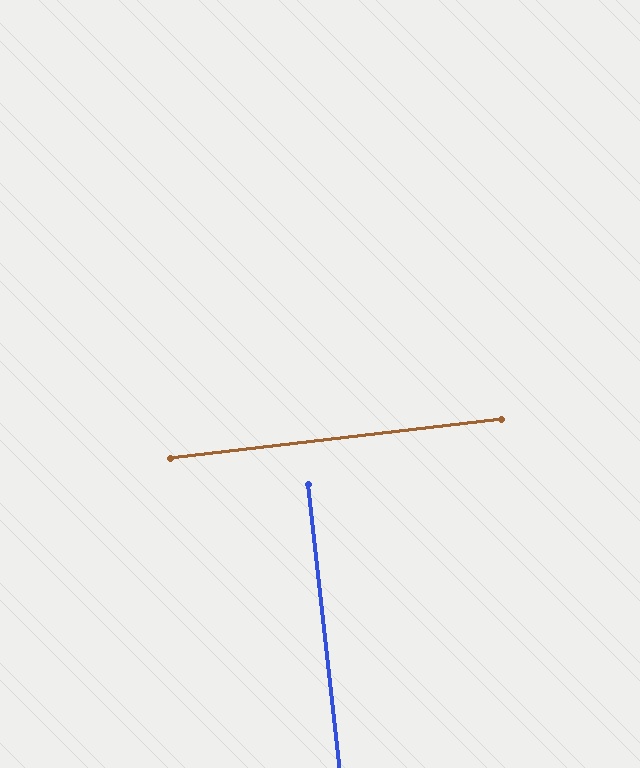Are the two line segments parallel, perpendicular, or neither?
Perpendicular — they meet at approximately 90°.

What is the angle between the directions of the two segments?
Approximately 90 degrees.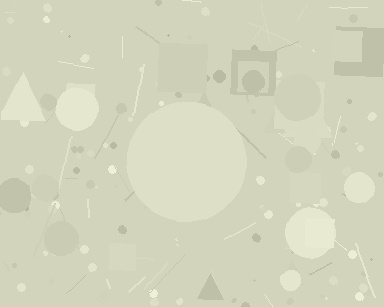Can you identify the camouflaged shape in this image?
The camouflaged shape is a circle.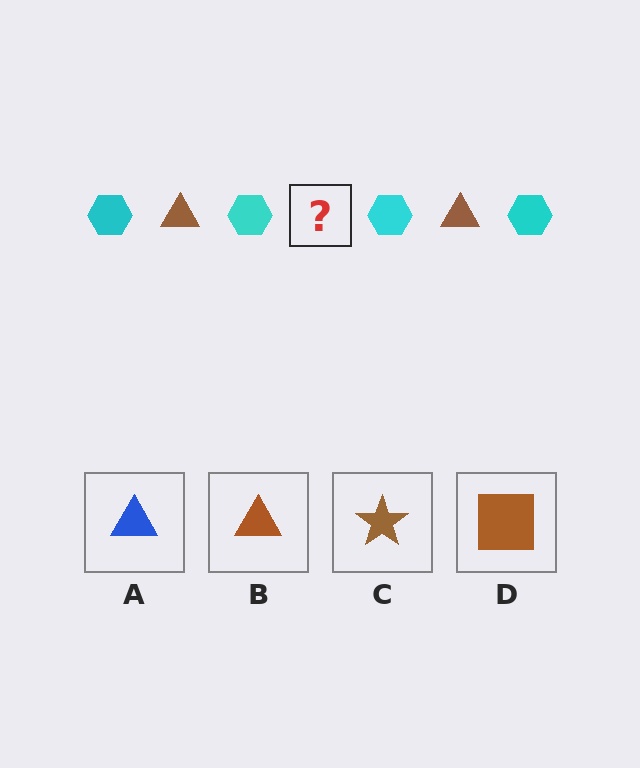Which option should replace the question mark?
Option B.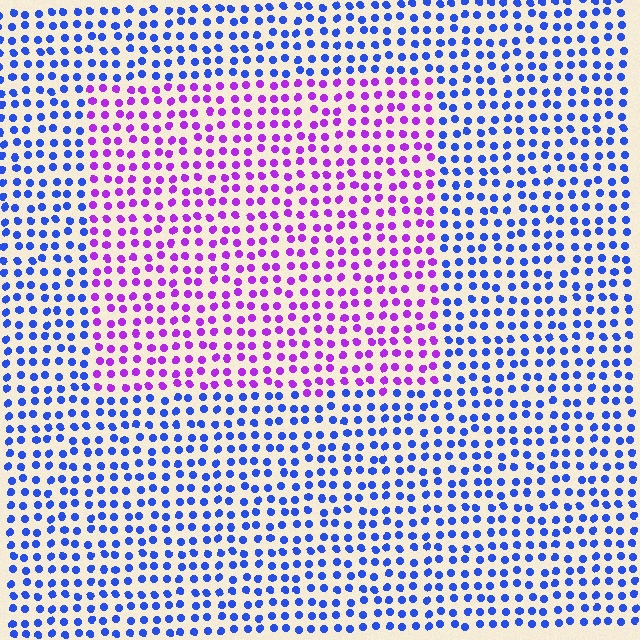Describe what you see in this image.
The image is filled with small blue elements in a uniform arrangement. A rectangle-shaped region is visible where the elements are tinted to a slightly different hue, forming a subtle color boundary.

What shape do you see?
I see a rectangle.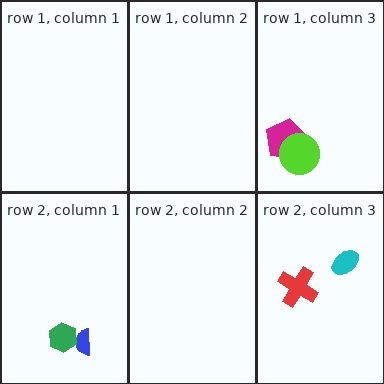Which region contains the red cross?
The row 2, column 3 region.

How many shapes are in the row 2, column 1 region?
2.